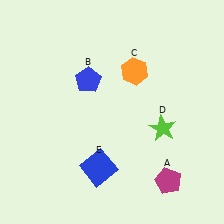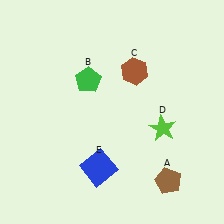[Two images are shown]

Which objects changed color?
A changed from magenta to brown. B changed from blue to green. C changed from orange to brown.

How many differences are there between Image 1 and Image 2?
There are 3 differences between the two images.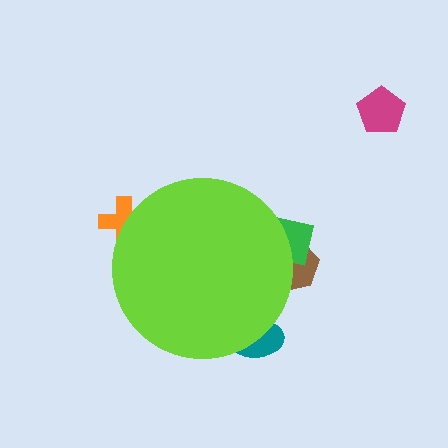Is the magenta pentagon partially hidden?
No, the magenta pentagon is fully visible.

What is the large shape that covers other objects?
A lime circle.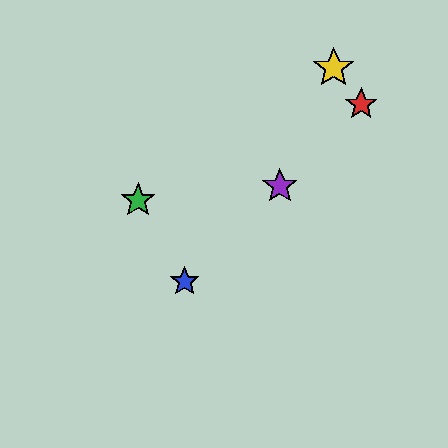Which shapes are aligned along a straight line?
The red star, the blue star, the purple star are aligned along a straight line.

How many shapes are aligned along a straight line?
3 shapes (the red star, the blue star, the purple star) are aligned along a straight line.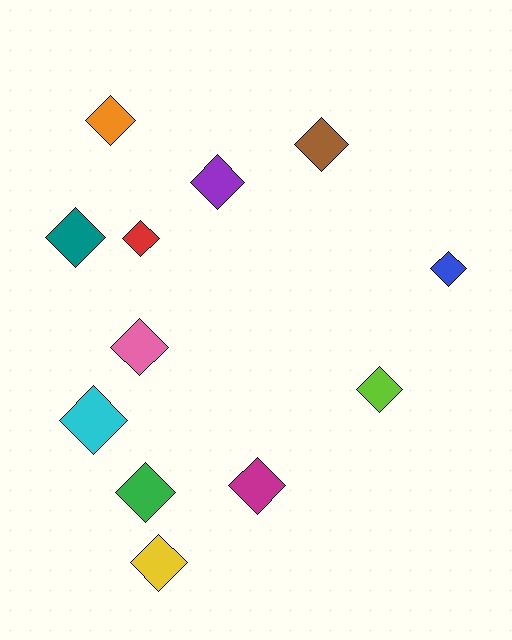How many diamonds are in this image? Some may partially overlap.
There are 12 diamonds.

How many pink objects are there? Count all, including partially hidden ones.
There is 1 pink object.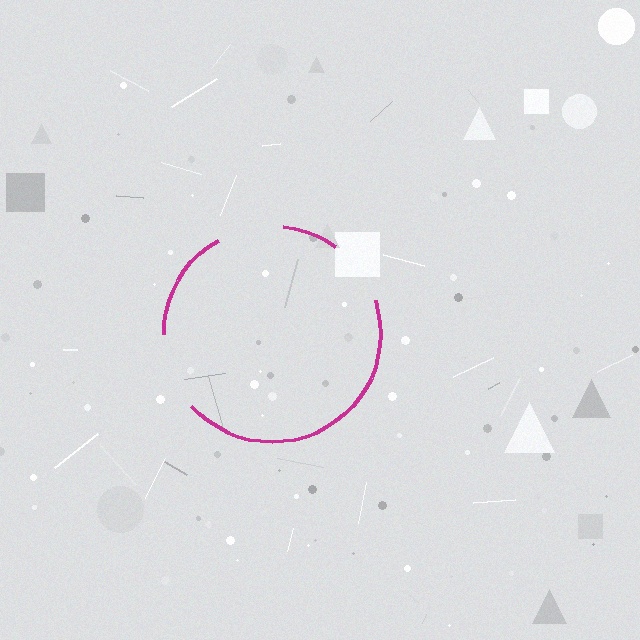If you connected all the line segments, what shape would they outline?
They would outline a circle.